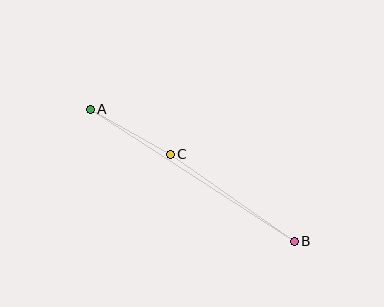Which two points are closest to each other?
Points A and C are closest to each other.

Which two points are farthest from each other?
Points A and B are farthest from each other.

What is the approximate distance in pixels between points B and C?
The distance between B and C is approximately 151 pixels.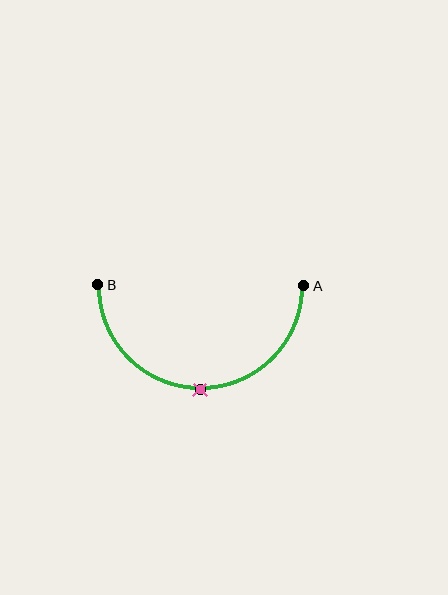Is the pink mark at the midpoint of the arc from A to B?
Yes. The pink mark lies on the arc at equal arc-length from both A and B — it is the arc midpoint.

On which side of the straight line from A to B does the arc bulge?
The arc bulges below the straight line connecting A and B.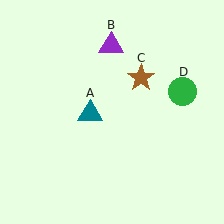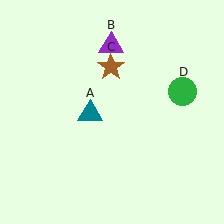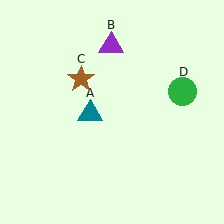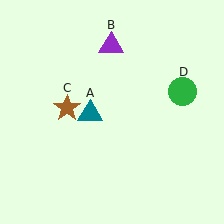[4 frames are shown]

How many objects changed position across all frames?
1 object changed position: brown star (object C).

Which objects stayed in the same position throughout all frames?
Teal triangle (object A) and purple triangle (object B) and green circle (object D) remained stationary.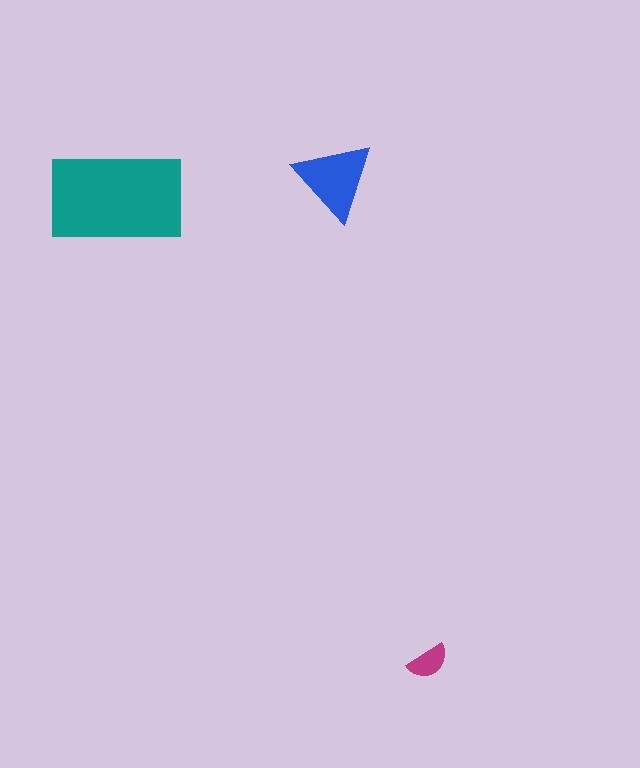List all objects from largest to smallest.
The teal rectangle, the blue triangle, the magenta semicircle.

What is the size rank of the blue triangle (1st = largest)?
2nd.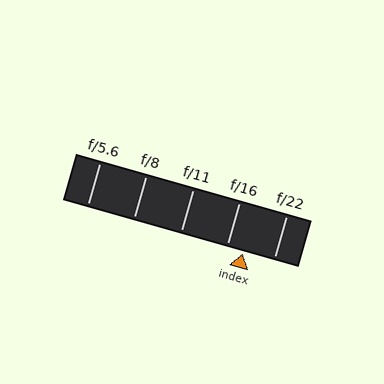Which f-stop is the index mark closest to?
The index mark is closest to f/16.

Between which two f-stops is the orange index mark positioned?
The index mark is between f/16 and f/22.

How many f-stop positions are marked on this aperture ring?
There are 5 f-stop positions marked.